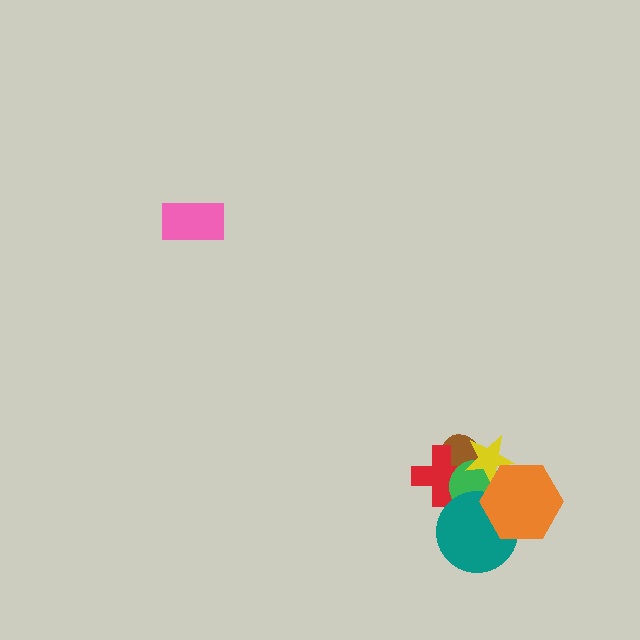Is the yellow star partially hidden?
Yes, it is partially covered by another shape.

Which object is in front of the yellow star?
The orange hexagon is in front of the yellow star.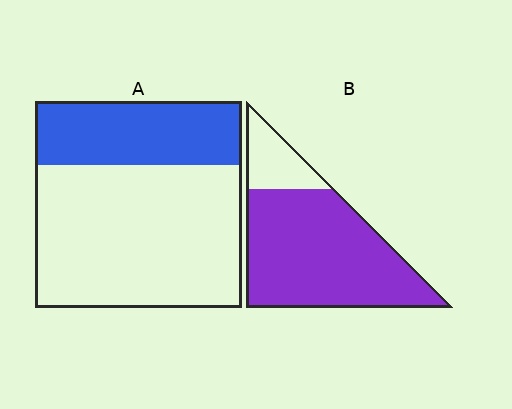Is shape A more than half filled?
No.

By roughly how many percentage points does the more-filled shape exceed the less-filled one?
By roughly 50 percentage points (B over A).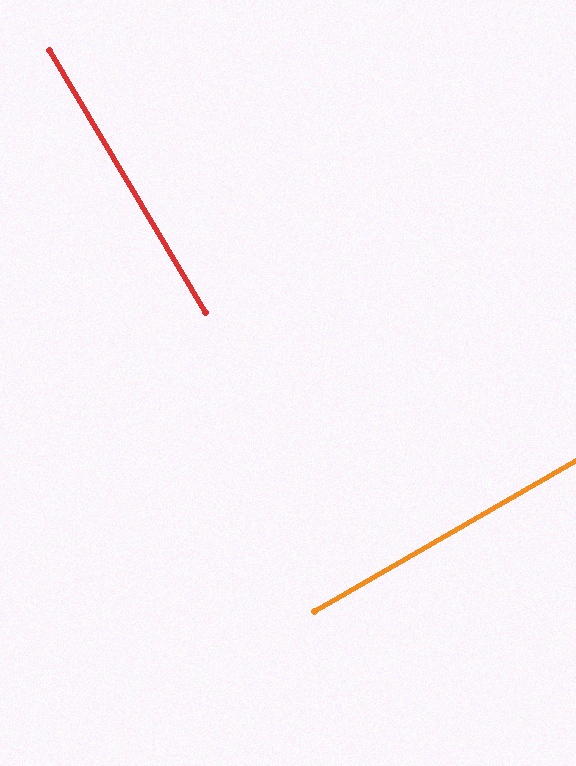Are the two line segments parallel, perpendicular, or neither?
Perpendicular — they meet at approximately 89°.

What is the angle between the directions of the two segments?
Approximately 89 degrees.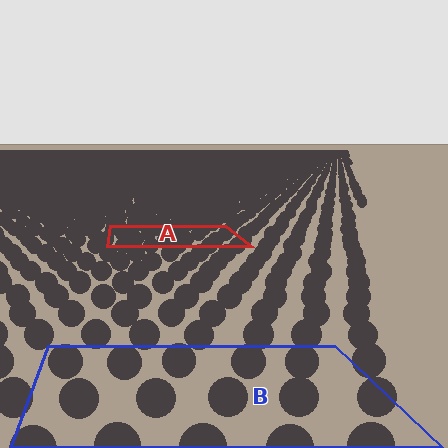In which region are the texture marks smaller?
The texture marks are smaller in region A, because it is farther away.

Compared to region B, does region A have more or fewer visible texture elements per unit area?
Region A has more texture elements per unit area — they are packed more densely because it is farther away.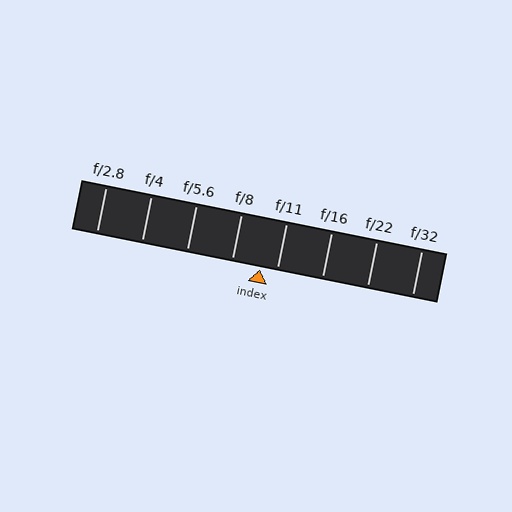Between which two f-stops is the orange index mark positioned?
The index mark is between f/8 and f/11.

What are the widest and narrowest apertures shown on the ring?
The widest aperture shown is f/2.8 and the narrowest is f/32.